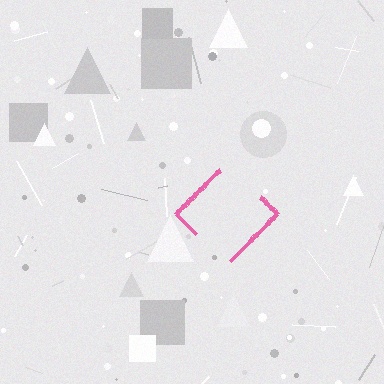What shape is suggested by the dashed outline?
The dashed outline suggests a diamond.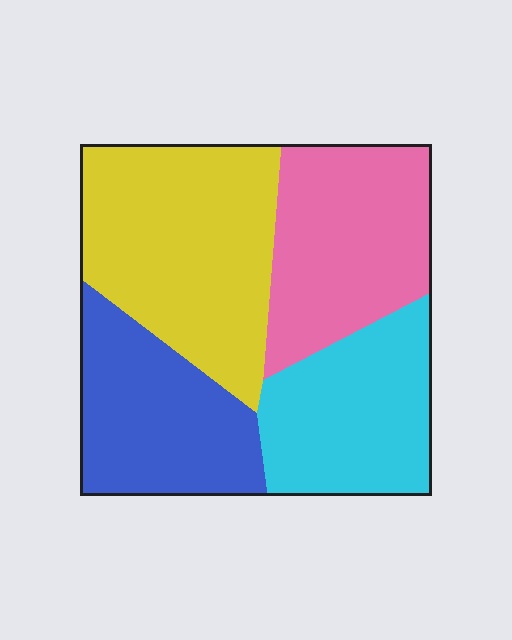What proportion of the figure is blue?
Blue takes up about one fifth (1/5) of the figure.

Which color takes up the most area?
Yellow, at roughly 30%.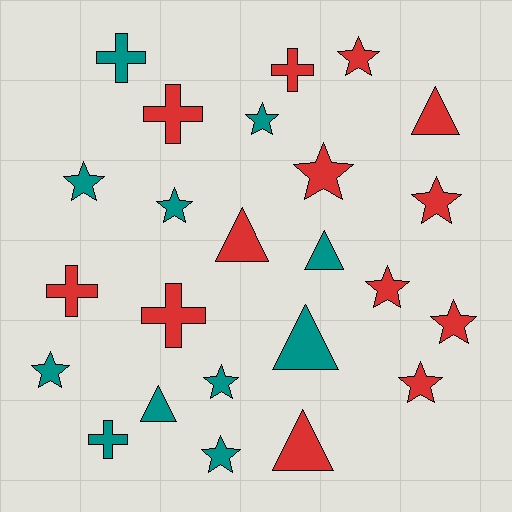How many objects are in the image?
There are 24 objects.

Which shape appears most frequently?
Star, with 12 objects.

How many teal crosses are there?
There are 2 teal crosses.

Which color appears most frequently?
Red, with 13 objects.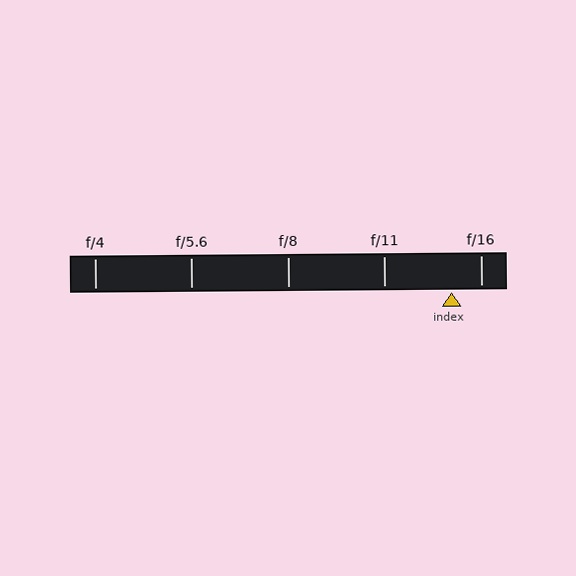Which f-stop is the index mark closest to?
The index mark is closest to f/16.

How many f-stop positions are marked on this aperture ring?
There are 5 f-stop positions marked.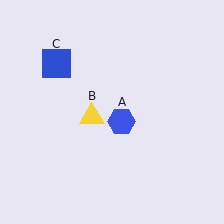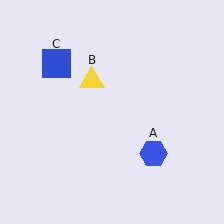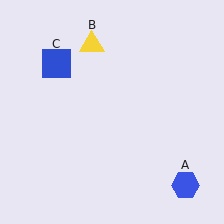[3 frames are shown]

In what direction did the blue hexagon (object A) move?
The blue hexagon (object A) moved down and to the right.